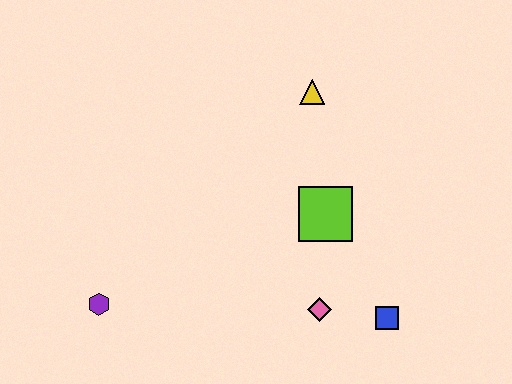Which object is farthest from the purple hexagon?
The yellow triangle is farthest from the purple hexagon.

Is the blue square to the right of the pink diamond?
Yes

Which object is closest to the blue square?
The pink diamond is closest to the blue square.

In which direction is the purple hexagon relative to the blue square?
The purple hexagon is to the left of the blue square.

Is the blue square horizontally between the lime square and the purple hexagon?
No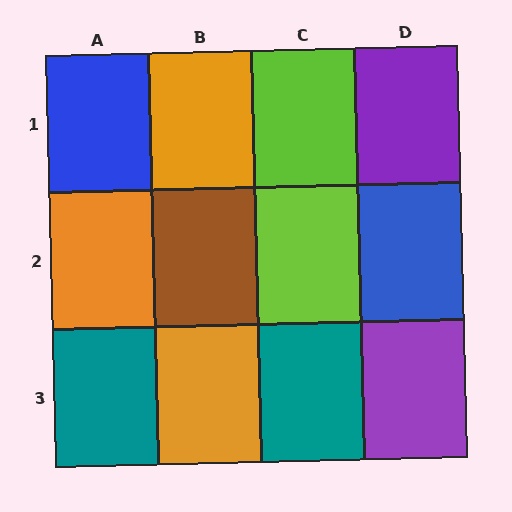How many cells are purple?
2 cells are purple.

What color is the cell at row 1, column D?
Purple.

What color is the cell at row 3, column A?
Teal.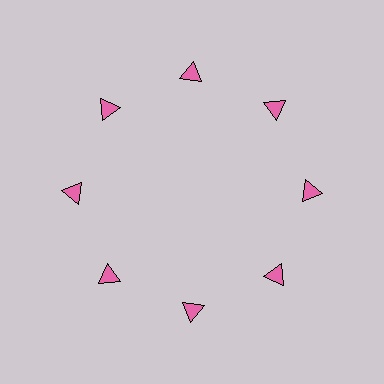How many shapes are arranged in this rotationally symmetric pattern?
There are 8 shapes, arranged in 8 groups of 1.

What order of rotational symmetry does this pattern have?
This pattern has 8-fold rotational symmetry.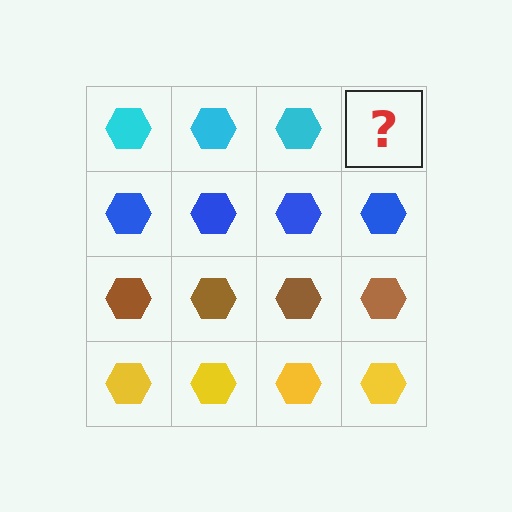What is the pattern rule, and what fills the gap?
The rule is that each row has a consistent color. The gap should be filled with a cyan hexagon.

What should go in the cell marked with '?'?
The missing cell should contain a cyan hexagon.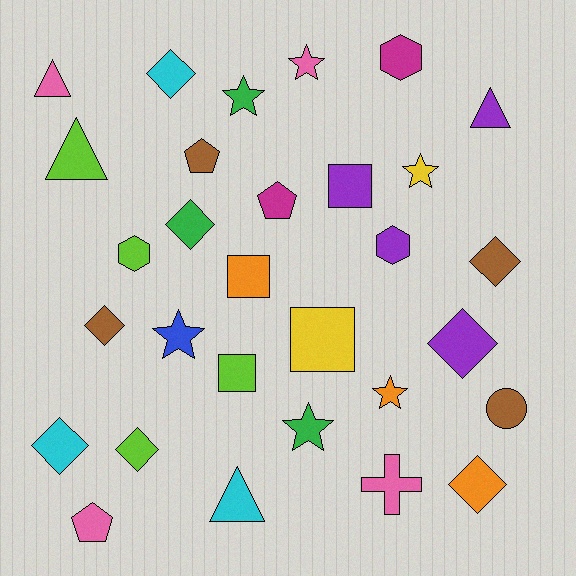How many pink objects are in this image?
There are 4 pink objects.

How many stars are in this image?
There are 6 stars.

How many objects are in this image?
There are 30 objects.